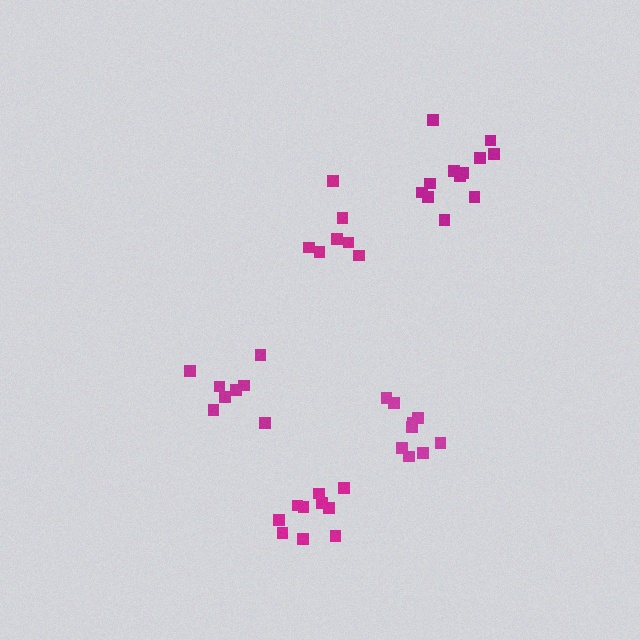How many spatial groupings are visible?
There are 5 spatial groupings.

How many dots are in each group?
Group 1: 10 dots, Group 2: 8 dots, Group 3: 12 dots, Group 4: 10 dots, Group 5: 7 dots (47 total).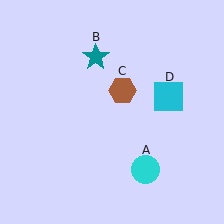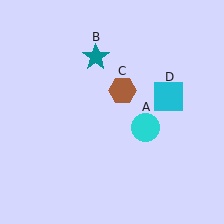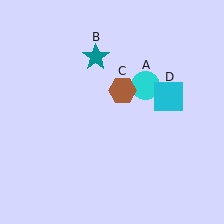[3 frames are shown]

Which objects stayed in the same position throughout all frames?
Teal star (object B) and brown hexagon (object C) and cyan square (object D) remained stationary.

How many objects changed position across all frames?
1 object changed position: cyan circle (object A).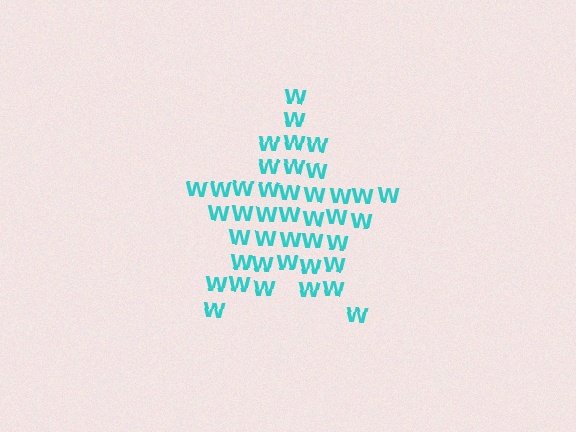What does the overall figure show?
The overall figure shows a star.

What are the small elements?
The small elements are letter W's.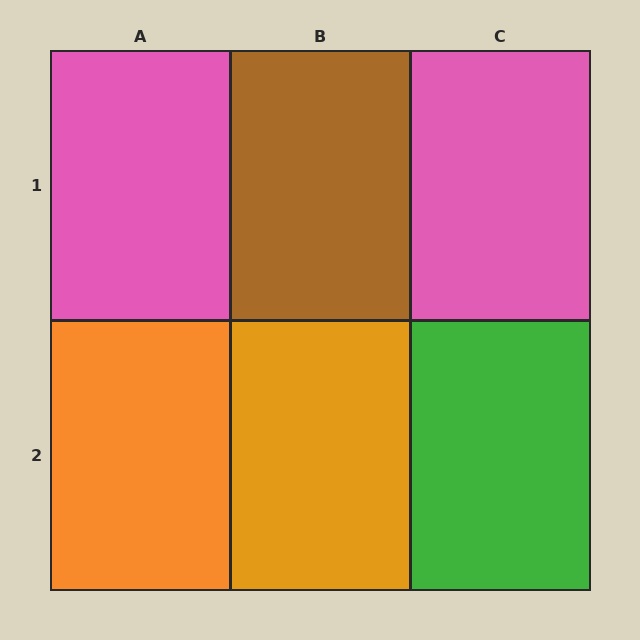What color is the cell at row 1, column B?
Brown.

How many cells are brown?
1 cell is brown.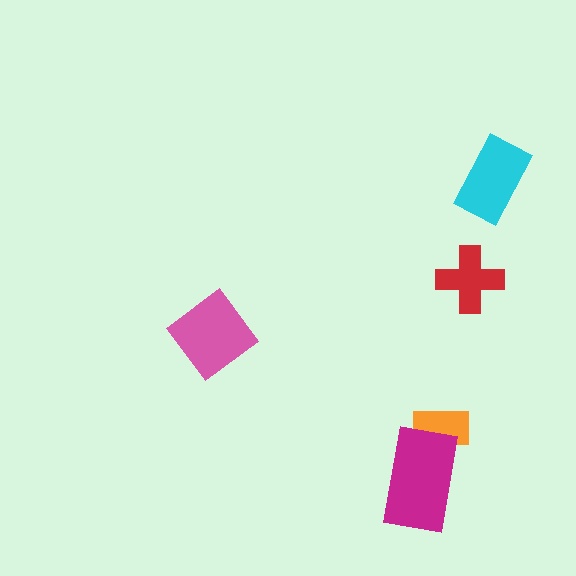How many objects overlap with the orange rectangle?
1 object overlaps with the orange rectangle.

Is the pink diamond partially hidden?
No, no other shape covers it.